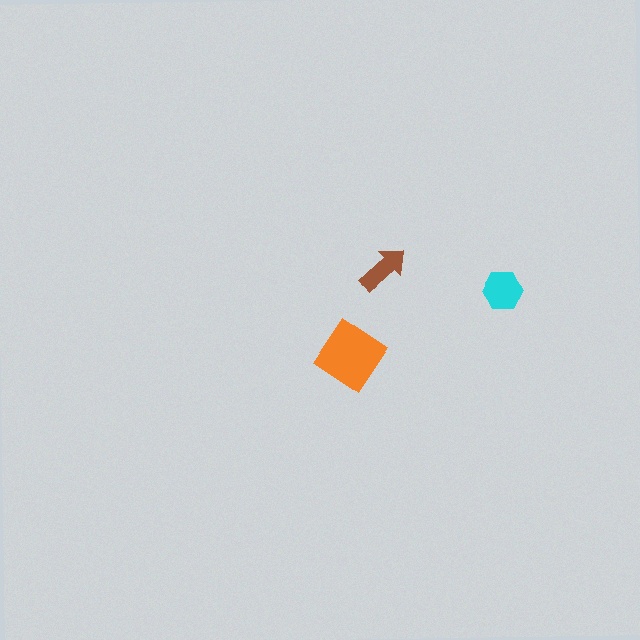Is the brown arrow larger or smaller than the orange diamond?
Smaller.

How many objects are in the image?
There are 3 objects in the image.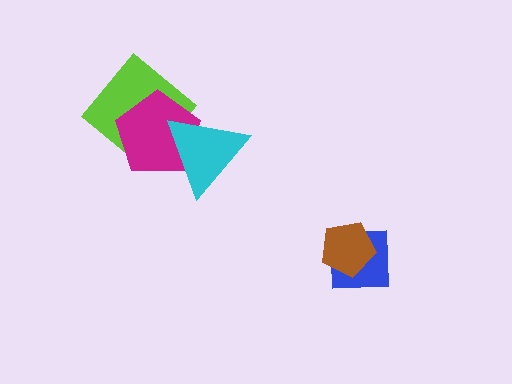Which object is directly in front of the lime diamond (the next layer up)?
The magenta pentagon is directly in front of the lime diamond.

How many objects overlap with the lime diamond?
2 objects overlap with the lime diamond.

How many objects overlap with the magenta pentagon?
2 objects overlap with the magenta pentagon.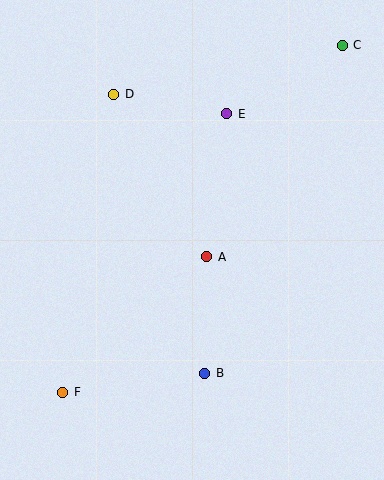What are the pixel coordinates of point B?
Point B is at (205, 373).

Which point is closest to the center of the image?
Point A at (207, 257) is closest to the center.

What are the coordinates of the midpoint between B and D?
The midpoint between B and D is at (159, 234).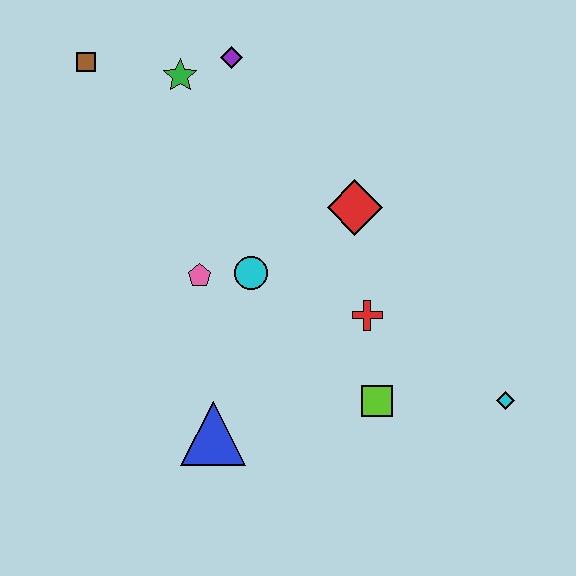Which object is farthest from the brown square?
The cyan diamond is farthest from the brown square.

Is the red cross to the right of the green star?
Yes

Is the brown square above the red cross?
Yes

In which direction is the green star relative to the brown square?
The green star is to the right of the brown square.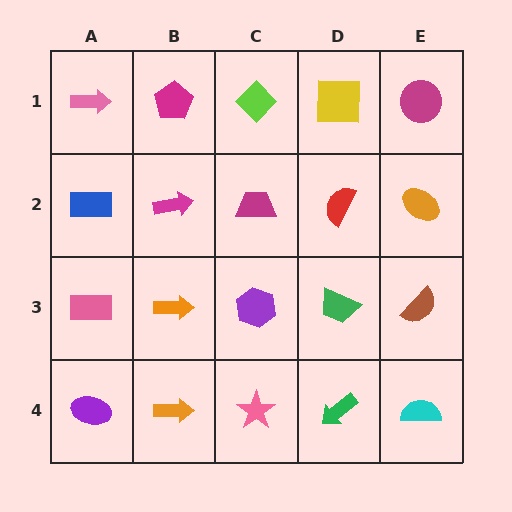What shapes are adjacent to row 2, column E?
A magenta circle (row 1, column E), a brown semicircle (row 3, column E), a red semicircle (row 2, column D).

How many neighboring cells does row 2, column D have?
4.